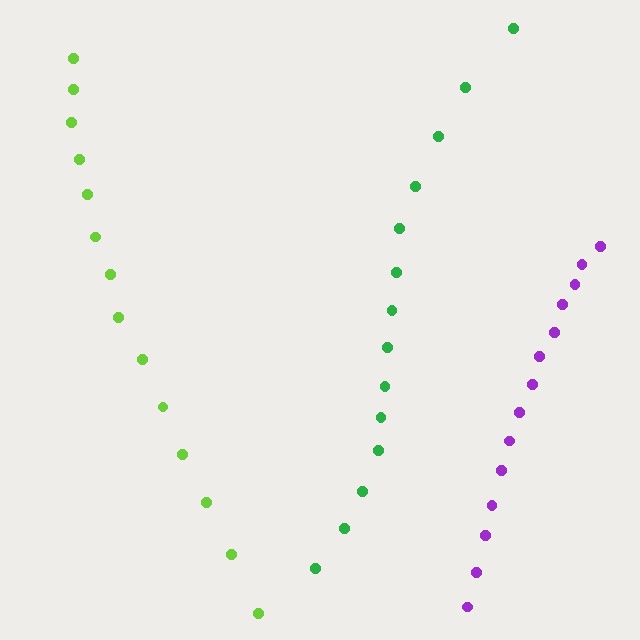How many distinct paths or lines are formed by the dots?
There are 3 distinct paths.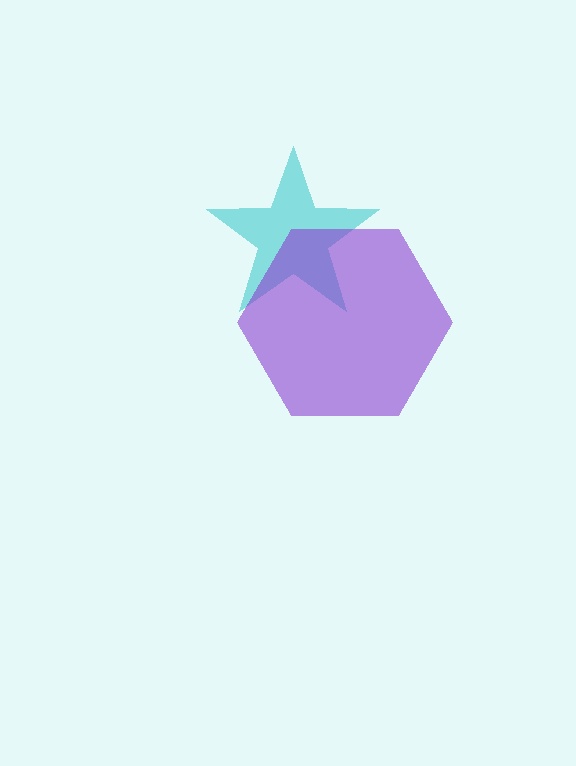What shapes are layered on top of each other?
The layered shapes are: a cyan star, a purple hexagon.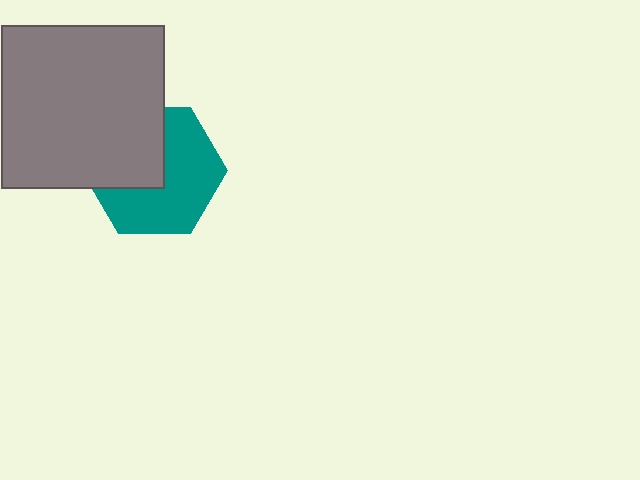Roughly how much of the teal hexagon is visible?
About half of it is visible (roughly 59%).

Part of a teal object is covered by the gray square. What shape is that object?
It is a hexagon.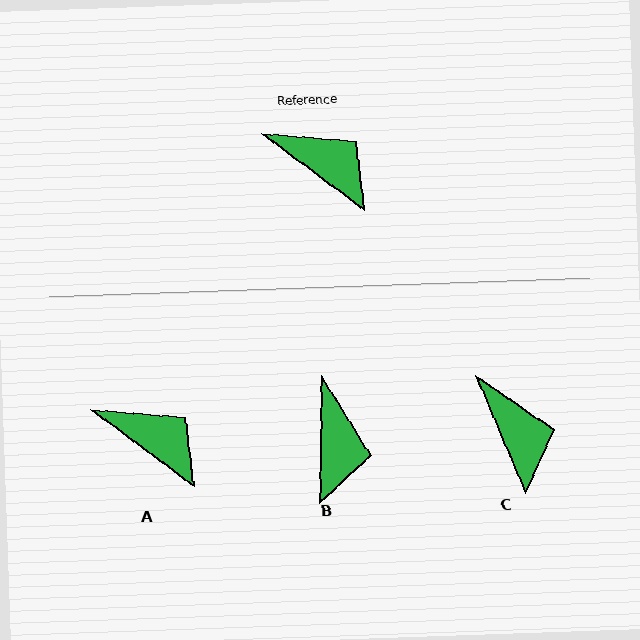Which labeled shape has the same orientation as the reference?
A.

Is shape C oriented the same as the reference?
No, it is off by about 30 degrees.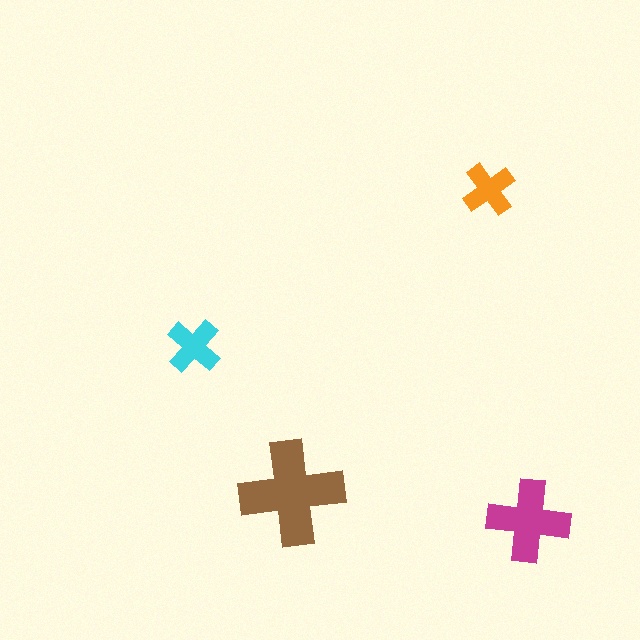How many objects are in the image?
There are 4 objects in the image.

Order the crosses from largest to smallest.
the brown one, the magenta one, the cyan one, the orange one.